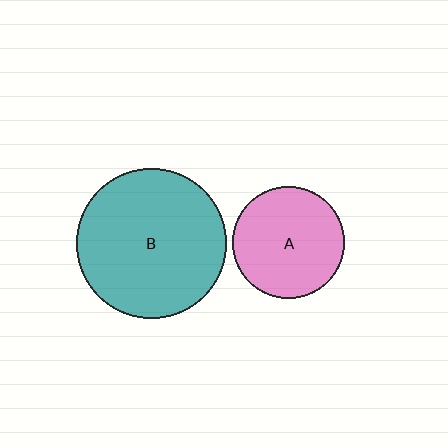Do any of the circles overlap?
No, none of the circles overlap.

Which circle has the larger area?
Circle B (teal).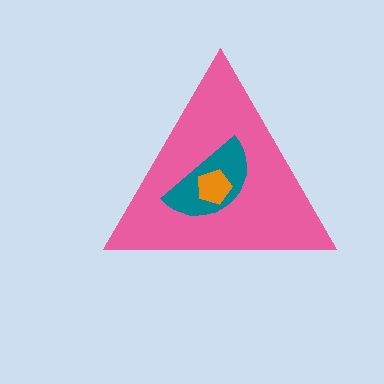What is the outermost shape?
The pink triangle.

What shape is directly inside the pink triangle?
The teal semicircle.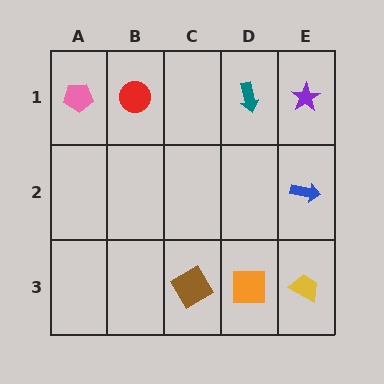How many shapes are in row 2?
1 shape.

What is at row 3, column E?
A yellow trapezoid.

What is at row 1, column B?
A red circle.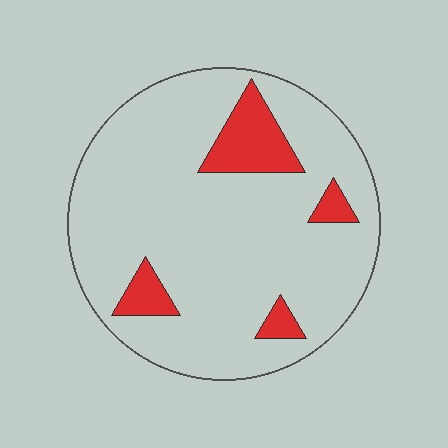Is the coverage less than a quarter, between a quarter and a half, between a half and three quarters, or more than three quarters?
Less than a quarter.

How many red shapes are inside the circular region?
4.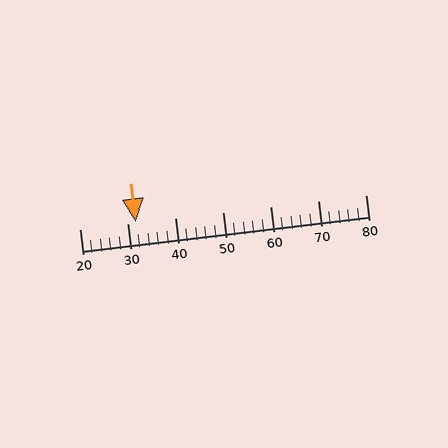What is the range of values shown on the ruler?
The ruler shows values from 20 to 80.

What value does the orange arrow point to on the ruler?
The orange arrow points to approximately 32.